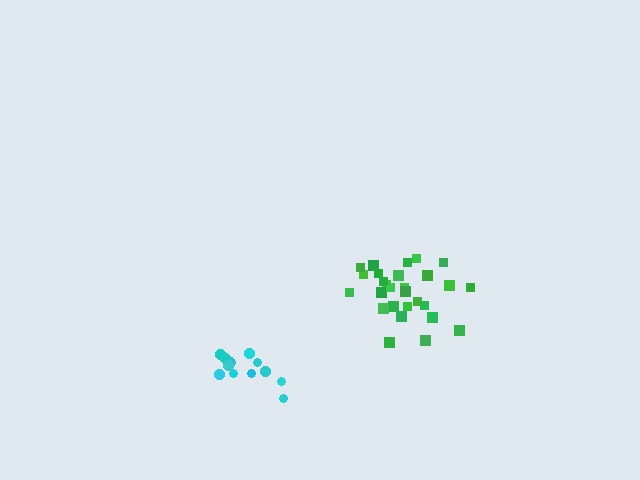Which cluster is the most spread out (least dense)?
Cyan.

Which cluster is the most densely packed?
Green.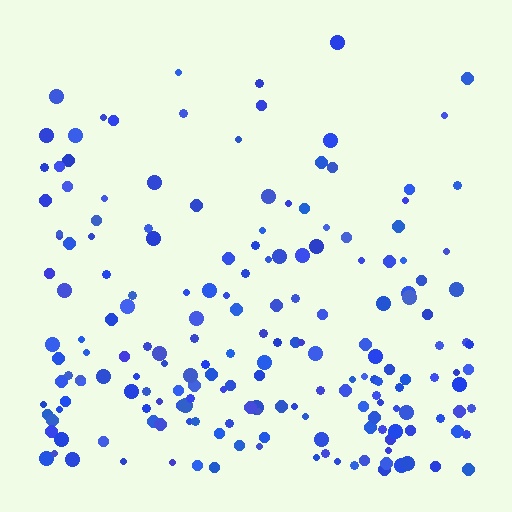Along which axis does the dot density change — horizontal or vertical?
Vertical.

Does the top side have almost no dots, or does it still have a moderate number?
Still a moderate number, just noticeably fewer than the bottom.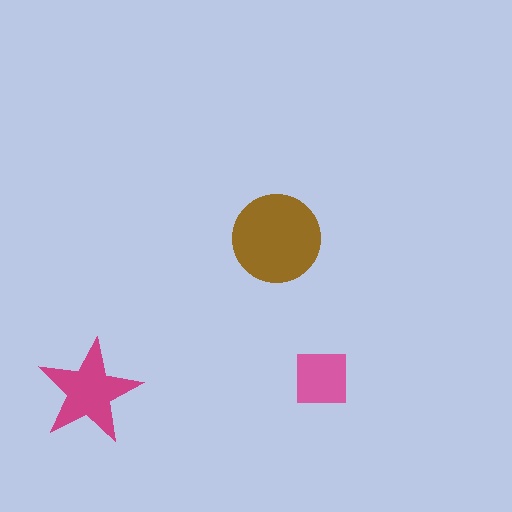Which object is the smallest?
The pink square.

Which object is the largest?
The brown circle.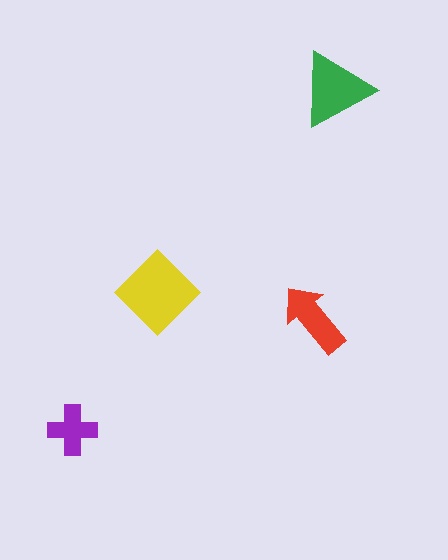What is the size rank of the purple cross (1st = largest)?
4th.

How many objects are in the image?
There are 4 objects in the image.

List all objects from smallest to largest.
The purple cross, the red arrow, the green triangle, the yellow diamond.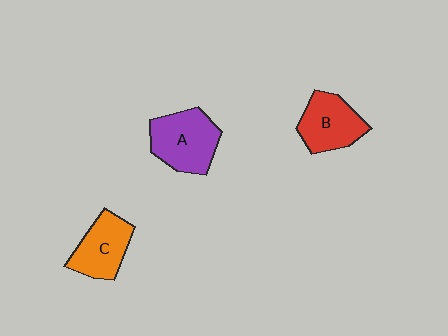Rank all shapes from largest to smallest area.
From largest to smallest: A (purple), B (red), C (orange).